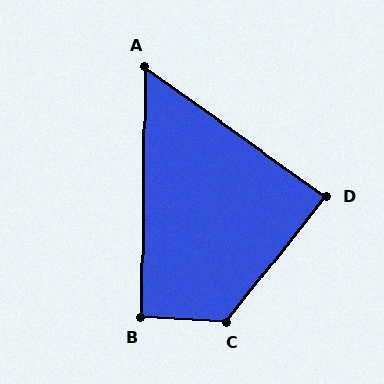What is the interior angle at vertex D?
Approximately 87 degrees (approximately right).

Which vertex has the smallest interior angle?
A, at approximately 55 degrees.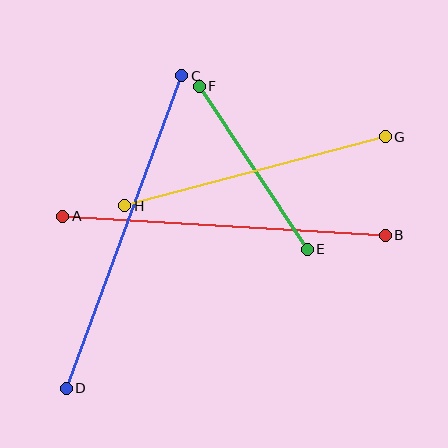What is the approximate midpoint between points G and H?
The midpoint is at approximately (255, 171) pixels.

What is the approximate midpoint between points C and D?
The midpoint is at approximately (124, 232) pixels.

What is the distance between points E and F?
The distance is approximately 196 pixels.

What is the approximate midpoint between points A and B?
The midpoint is at approximately (224, 226) pixels.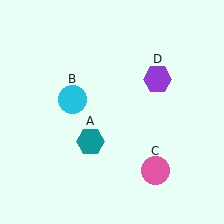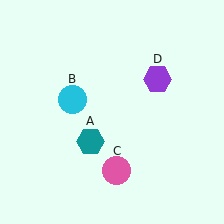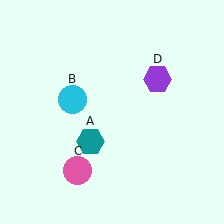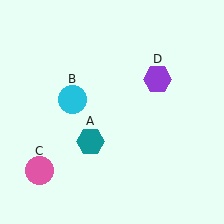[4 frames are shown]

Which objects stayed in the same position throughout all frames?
Teal hexagon (object A) and cyan circle (object B) and purple hexagon (object D) remained stationary.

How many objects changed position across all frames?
1 object changed position: pink circle (object C).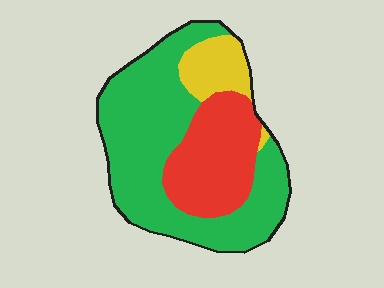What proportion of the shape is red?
Red covers roughly 30% of the shape.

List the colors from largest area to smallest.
From largest to smallest: green, red, yellow.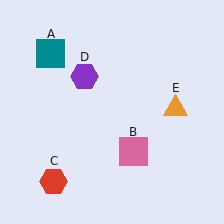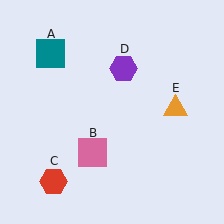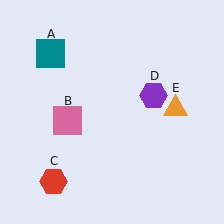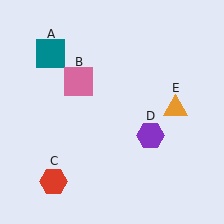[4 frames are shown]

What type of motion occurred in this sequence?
The pink square (object B), purple hexagon (object D) rotated clockwise around the center of the scene.